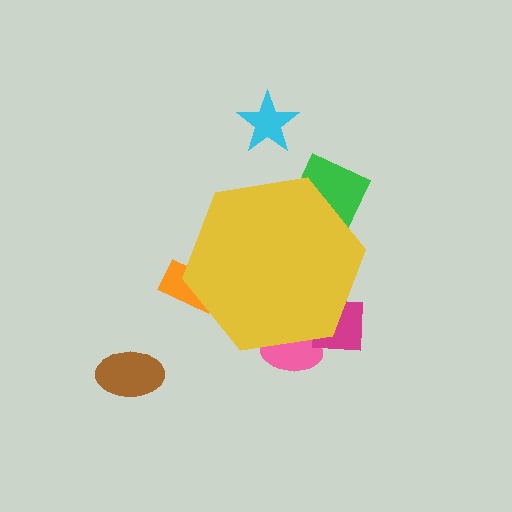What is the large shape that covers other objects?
A yellow hexagon.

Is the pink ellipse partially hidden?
Yes, the pink ellipse is partially hidden behind the yellow hexagon.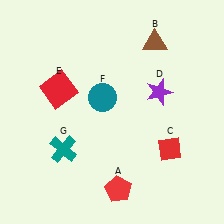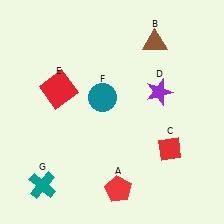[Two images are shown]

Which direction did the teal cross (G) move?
The teal cross (G) moved down.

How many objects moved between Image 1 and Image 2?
1 object moved between the two images.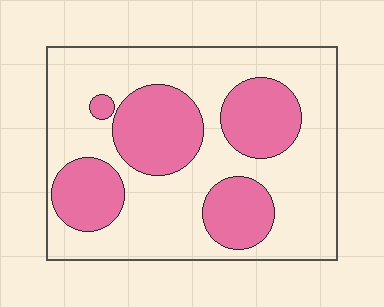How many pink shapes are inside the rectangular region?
5.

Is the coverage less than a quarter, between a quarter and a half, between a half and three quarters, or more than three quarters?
Between a quarter and a half.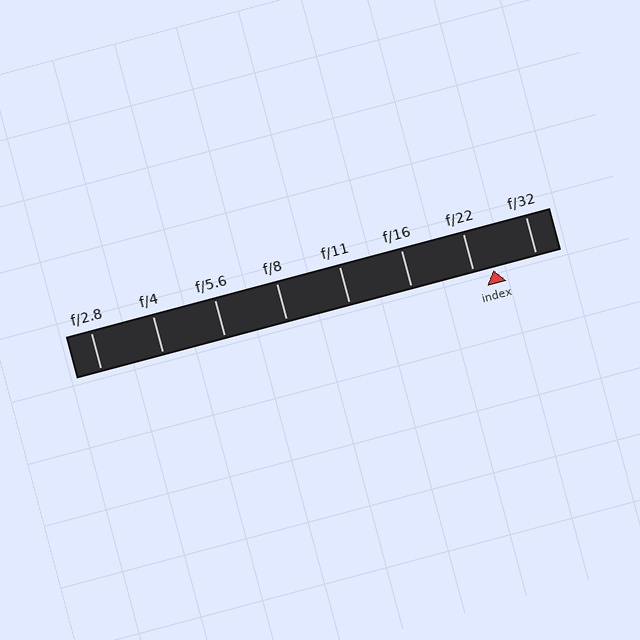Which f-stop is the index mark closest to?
The index mark is closest to f/22.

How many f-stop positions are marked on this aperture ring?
There are 8 f-stop positions marked.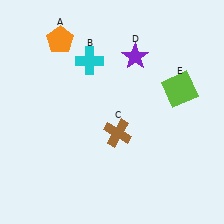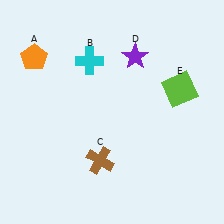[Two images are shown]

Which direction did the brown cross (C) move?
The brown cross (C) moved down.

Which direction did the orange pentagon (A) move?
The orange pentagon (A) moved left.